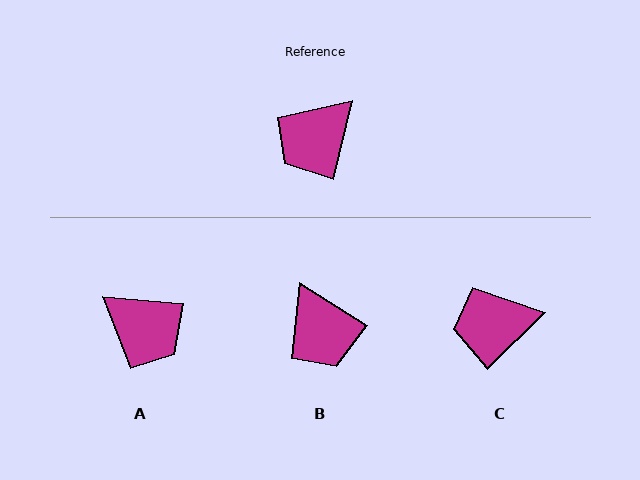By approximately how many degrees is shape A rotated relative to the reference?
Approximately 98 degrees counter-clockwise.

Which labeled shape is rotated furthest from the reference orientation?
A, about 98 degrees away.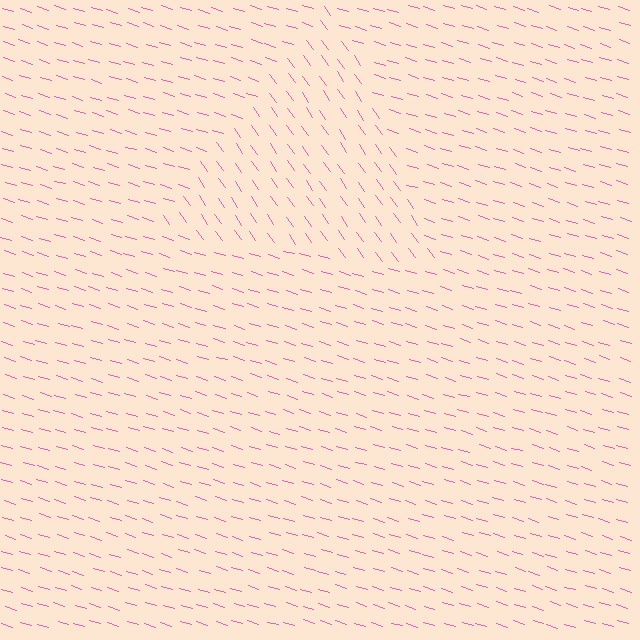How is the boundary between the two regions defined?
The boundary is defined purely by a change in line orientation (approximately 37 degrees difference). All lines are the same color and thickness.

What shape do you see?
I see a triangle.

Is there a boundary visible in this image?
Yes, there is a texture boundary formed by a change in line orientation.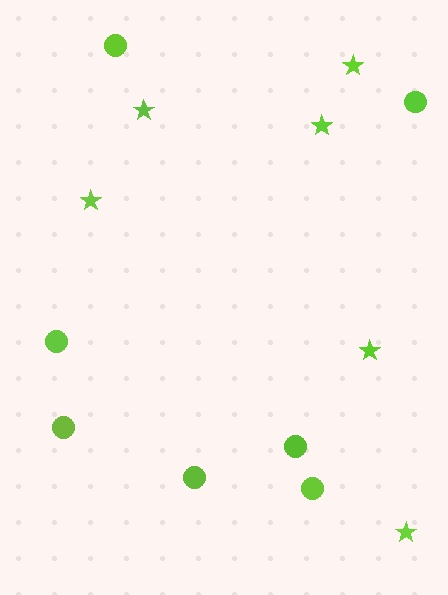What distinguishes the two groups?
There are 2 groups: one group of circles (7) and one group of stars (6).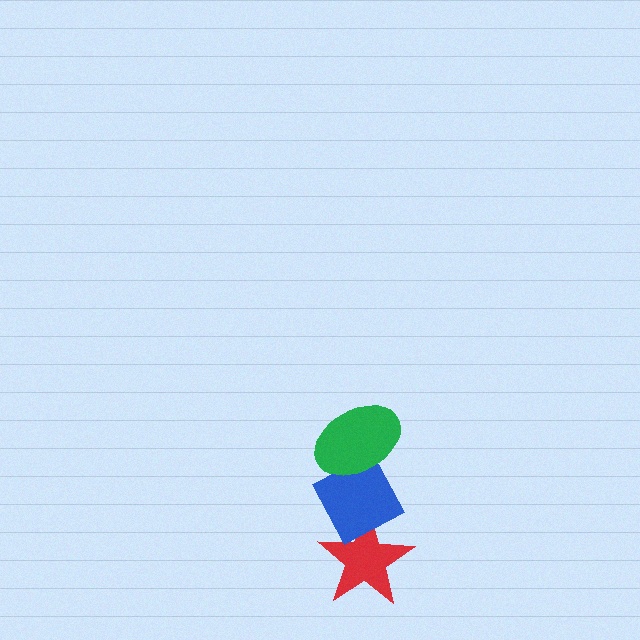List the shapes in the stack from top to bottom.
From top to bottom: the green ellipse, the blue diamond, the red star.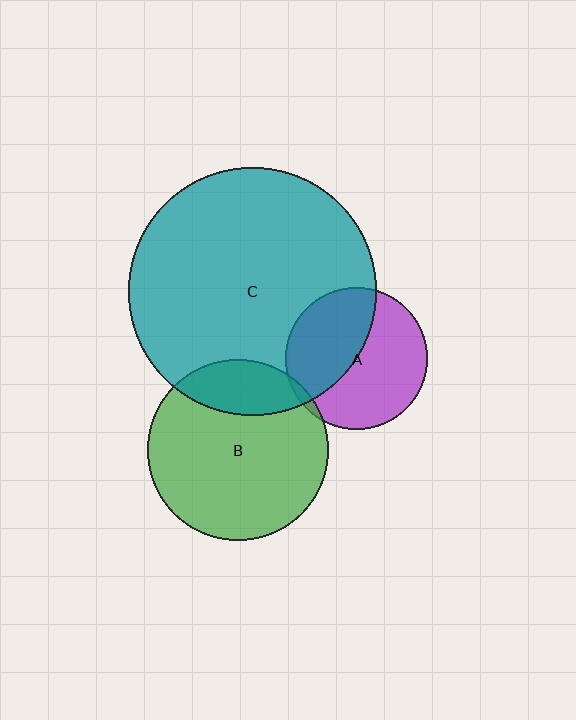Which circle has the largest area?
Circle C (teal).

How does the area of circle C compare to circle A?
Approximately 3.1 times.